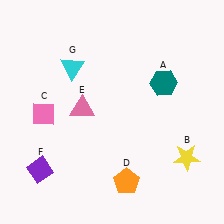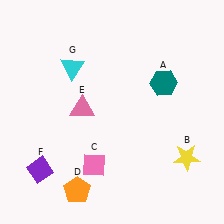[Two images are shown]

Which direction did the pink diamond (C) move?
The pink diamond (C) moved down.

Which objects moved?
The objects that moved are: the pink diamond (C), the orange pentagon (D).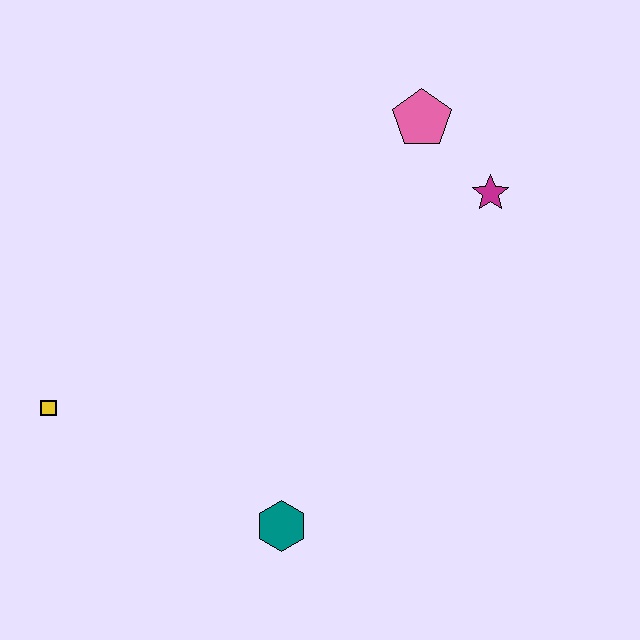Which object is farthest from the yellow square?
The magenta star is farthest from the yellow square.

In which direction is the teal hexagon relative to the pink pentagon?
The teal hexagon is below the pink pentagon.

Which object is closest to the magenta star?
The pink pentagon is closest to the magenta star.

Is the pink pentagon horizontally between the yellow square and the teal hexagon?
No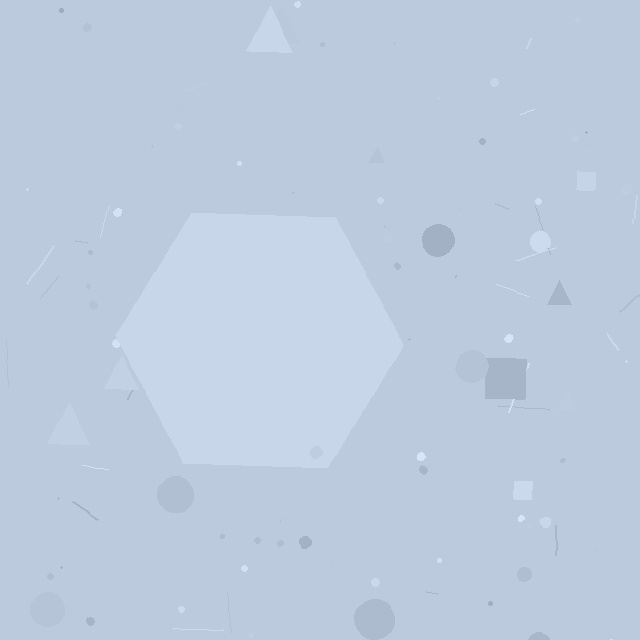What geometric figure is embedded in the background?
A hexagon is embedded in the background.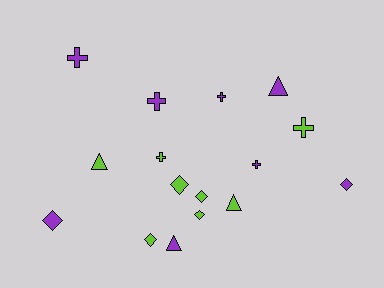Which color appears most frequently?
Purple, with 8 objects.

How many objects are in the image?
There are 16 objects.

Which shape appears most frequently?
Cross, with 6 objects.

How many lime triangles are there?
There are 2 lime triangles.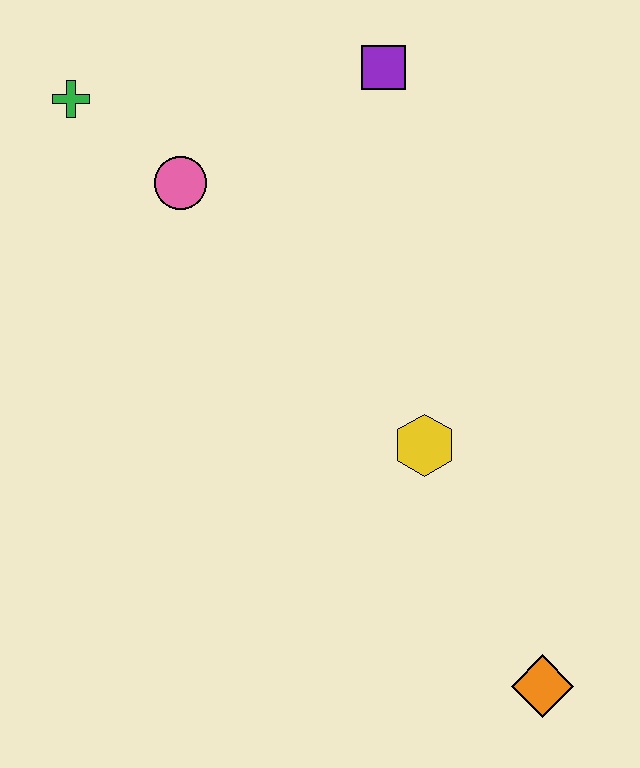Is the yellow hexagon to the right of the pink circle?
Yes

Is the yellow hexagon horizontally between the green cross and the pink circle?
No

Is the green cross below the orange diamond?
No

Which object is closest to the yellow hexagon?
The orange diamond is closest to the yellow hexagon.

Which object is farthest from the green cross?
The orange diamond is farthest from the green cross.